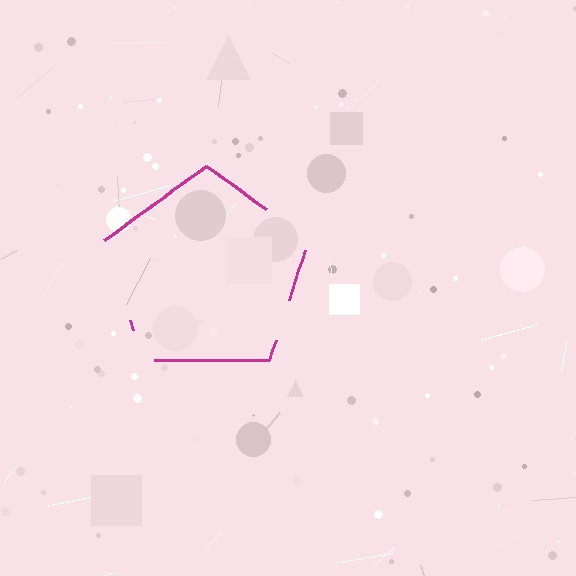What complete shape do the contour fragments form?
The contour fragments form a pentagon.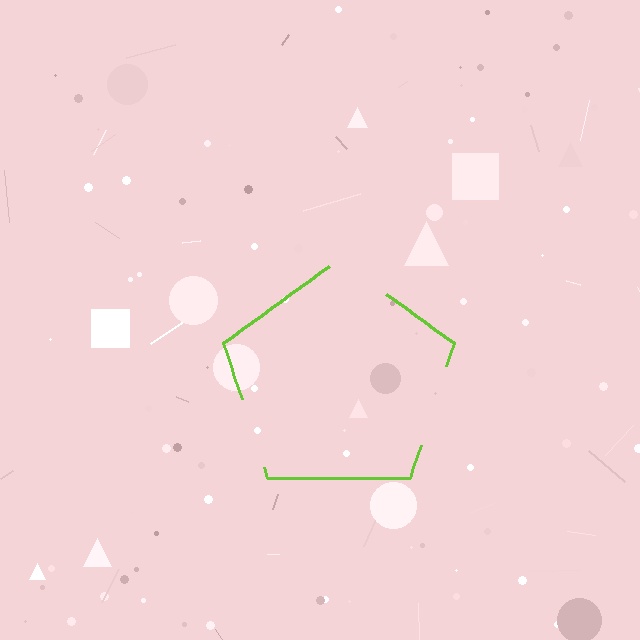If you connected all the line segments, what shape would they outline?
They would outline a pentagon.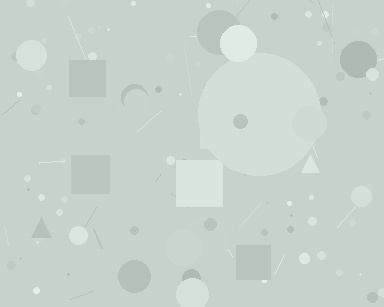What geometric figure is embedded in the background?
A circle is embedded in the background.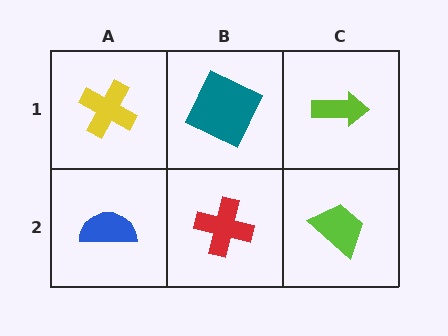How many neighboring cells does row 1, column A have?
2.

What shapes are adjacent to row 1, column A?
A blue semicircle (row 2, column A), a teal square (row 1, column B).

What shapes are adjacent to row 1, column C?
A lime trapezoid (row 2, column C), a teal square (row 1, column B).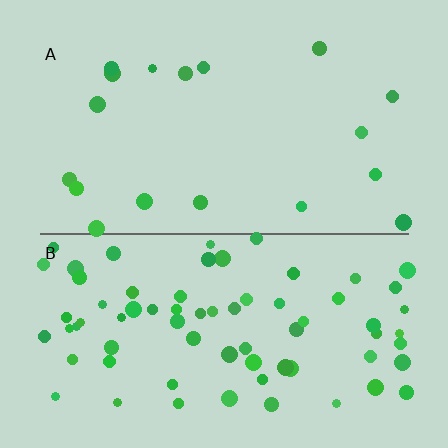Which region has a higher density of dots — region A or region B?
B (the bottom).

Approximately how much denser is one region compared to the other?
Approximately 3.9× — region B over region A.